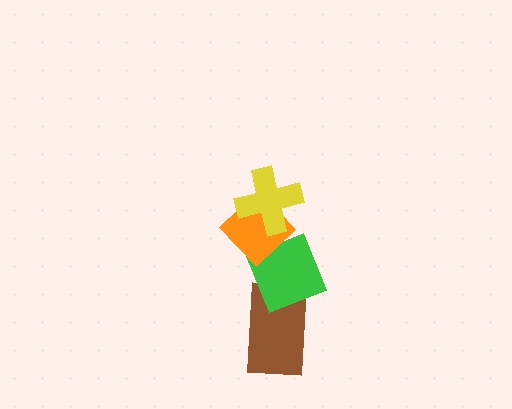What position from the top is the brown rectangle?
The brown rectangle is 4th from the top.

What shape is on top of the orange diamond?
The yellow cross is on top of the orange diamond.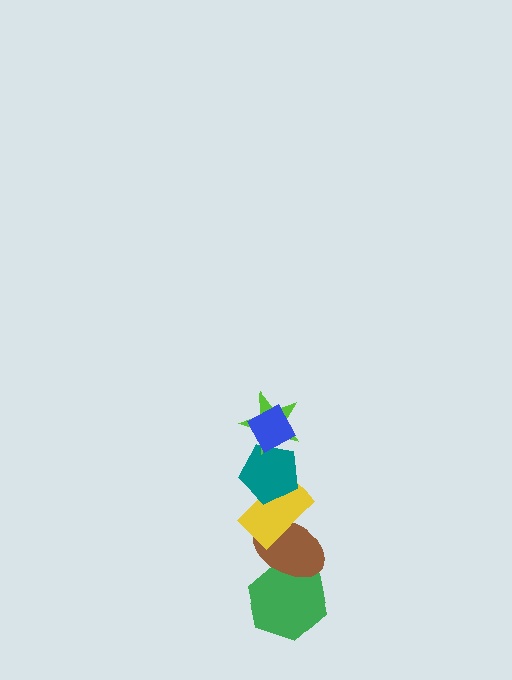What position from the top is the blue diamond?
The blue diamond is 1st from the top.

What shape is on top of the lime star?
The blue diamond is on top of the lime star.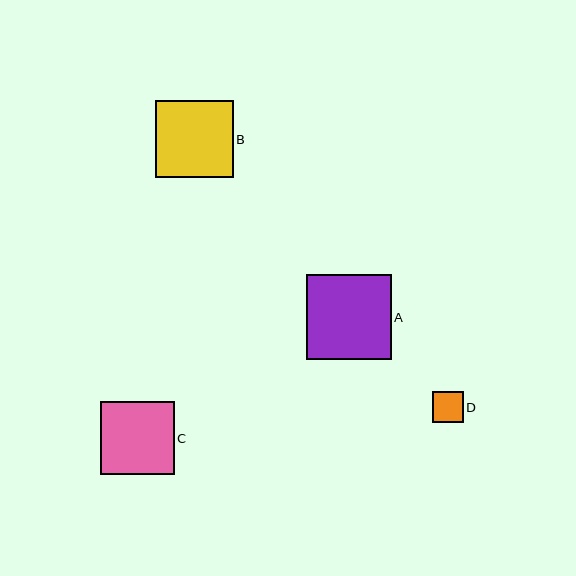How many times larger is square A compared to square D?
Square A is approximately 2.7 times the size of square D.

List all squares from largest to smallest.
From largest to smallest: A, B, C, D.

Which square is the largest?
Square A is the largest with a size of approximately 85 pixels.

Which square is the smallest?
Square D is the smallest with a size of approximately 31 pixels.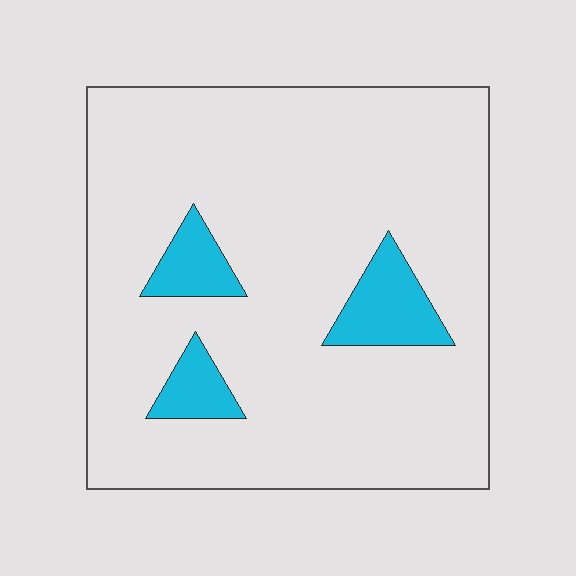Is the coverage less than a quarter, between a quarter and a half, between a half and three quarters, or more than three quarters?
Less than a quarter.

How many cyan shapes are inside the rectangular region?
3.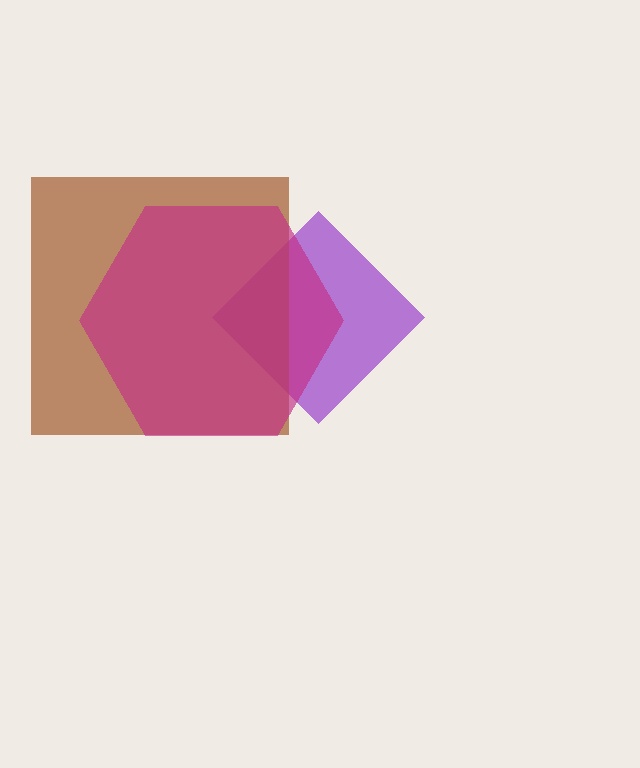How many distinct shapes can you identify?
There are 3 distinct shapes: a purple diamond, a brown square, a magenta hexagon.